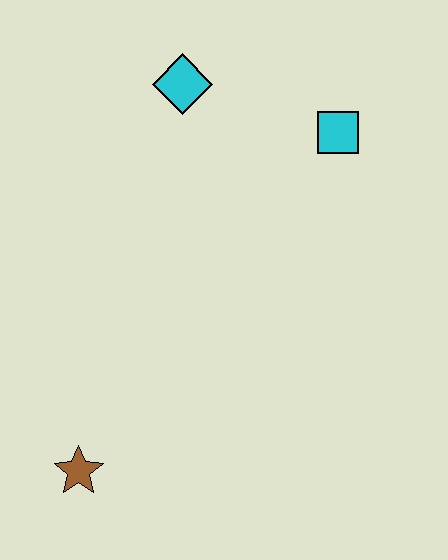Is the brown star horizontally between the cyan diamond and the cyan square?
No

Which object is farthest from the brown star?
The cyan square is farthest from the brown star.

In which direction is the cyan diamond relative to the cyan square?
The cyan diamond is to the left of the cyan square.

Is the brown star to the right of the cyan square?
No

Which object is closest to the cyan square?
The cyan diamond is closest to the cyan square.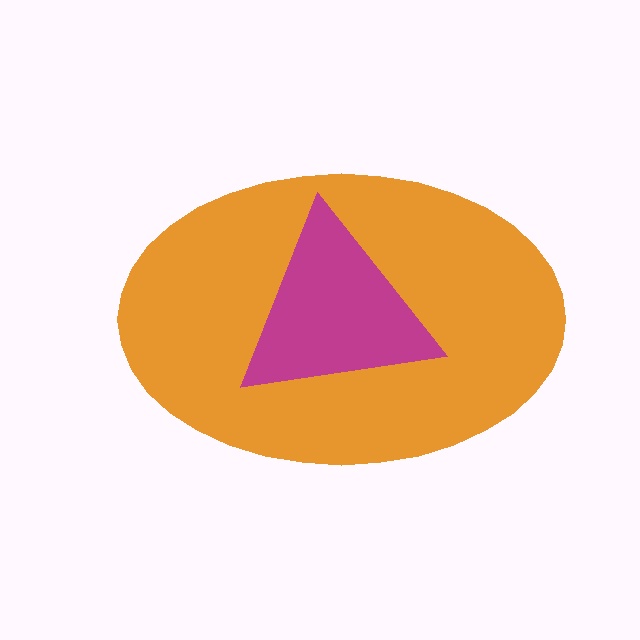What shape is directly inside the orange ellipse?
The magenta triangle.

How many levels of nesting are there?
2.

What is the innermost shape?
The magenta triangle.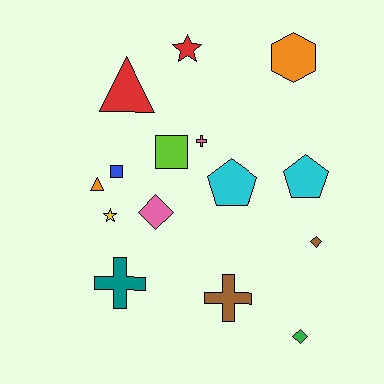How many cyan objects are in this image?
There are 2 cyan objects.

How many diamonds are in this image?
There are 3 diamonds.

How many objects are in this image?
There are 15 objects.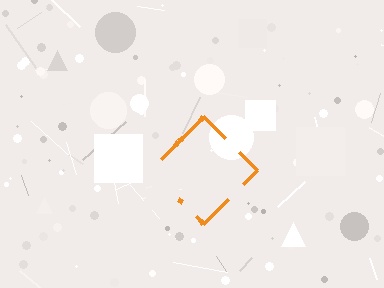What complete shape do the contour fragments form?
The contour fragments form a diamond.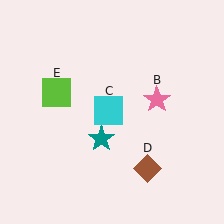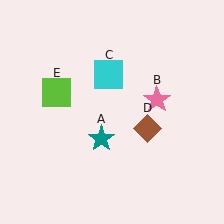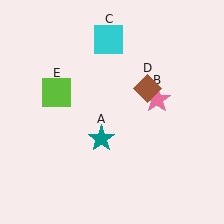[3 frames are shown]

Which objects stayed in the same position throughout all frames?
Teal star (object A) and pink star (object B) and lime square (object E) remained stationary.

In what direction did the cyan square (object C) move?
The cyan square (object C) moved up.